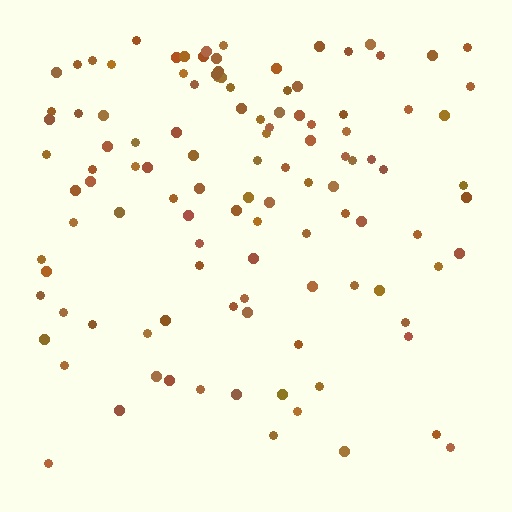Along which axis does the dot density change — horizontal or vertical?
Vertical.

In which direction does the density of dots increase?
From bottom to top, with the top side densest.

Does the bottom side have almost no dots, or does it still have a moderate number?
Still a moderate number, just noticeably fewer than the top.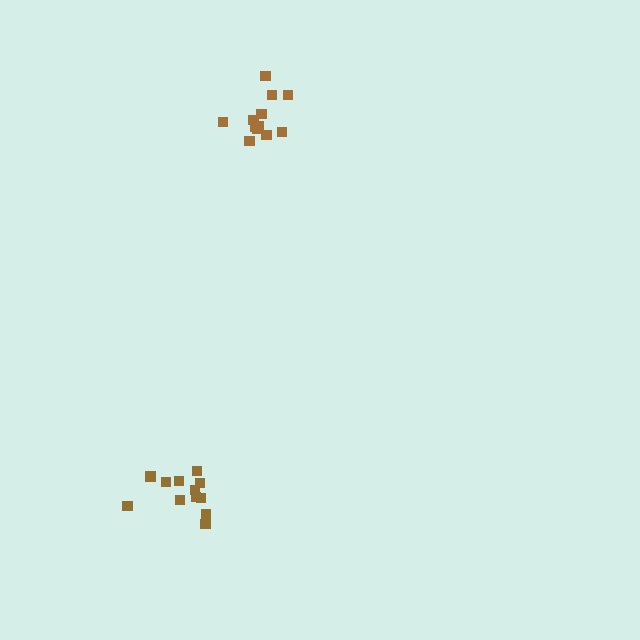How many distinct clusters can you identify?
There are 2 distinct clusters.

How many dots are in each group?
Group 1: 12 dots, Group 2: 12 dots (24 total).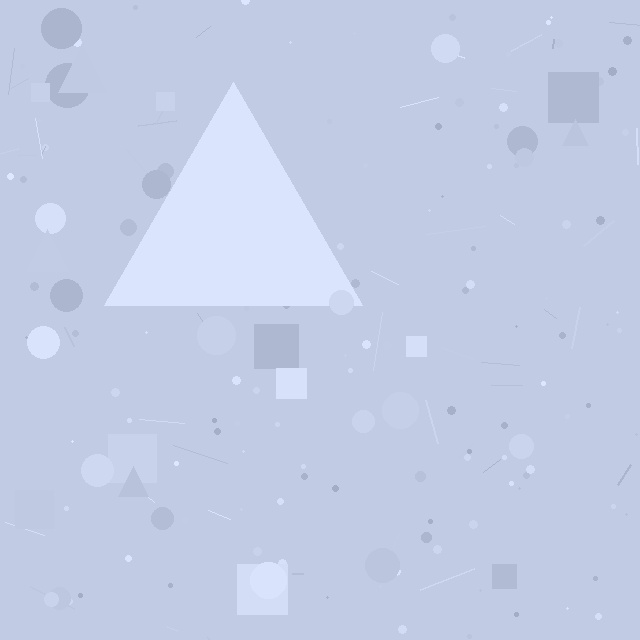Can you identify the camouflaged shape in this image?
The camouflaged shape is a triangle.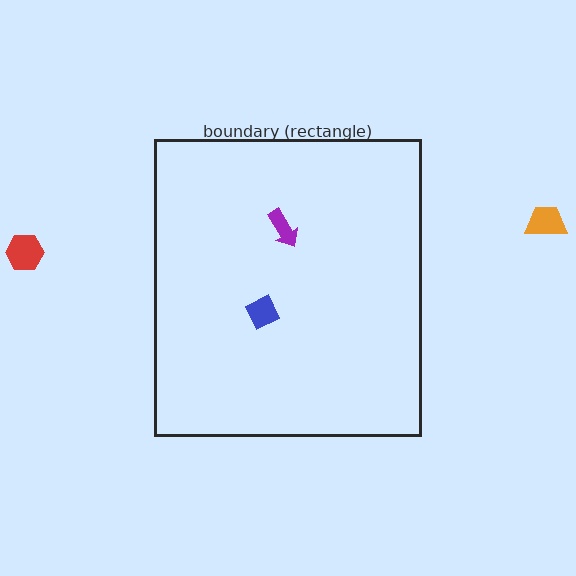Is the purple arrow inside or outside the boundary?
Inside.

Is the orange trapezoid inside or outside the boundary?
Outside.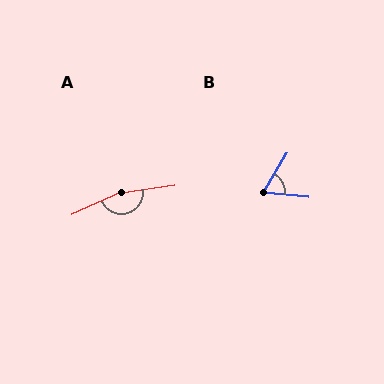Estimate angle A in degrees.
Approximately 164 degrees.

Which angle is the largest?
A, at approximately 164 degrees.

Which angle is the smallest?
B, at approximately 64 degrees.